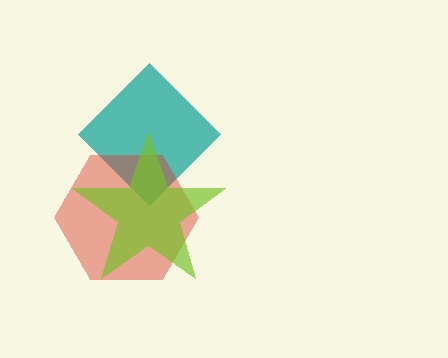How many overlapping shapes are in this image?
There are 3 overlapping shapes in the image.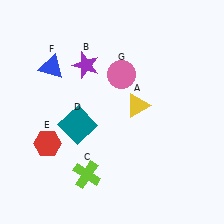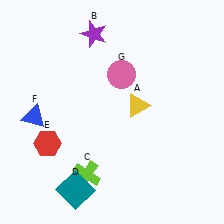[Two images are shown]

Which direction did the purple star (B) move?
The purple star (B) moved up.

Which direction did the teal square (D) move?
The teal square (D) moved down.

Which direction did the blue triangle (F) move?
The blue triangle (F) moved down.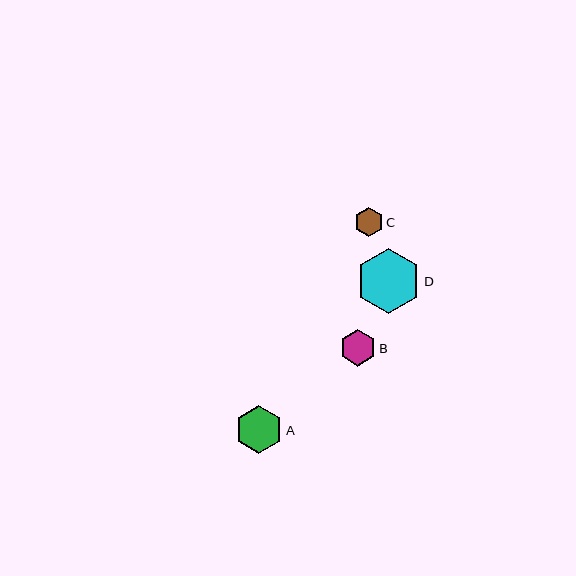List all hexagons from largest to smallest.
From largest to smallest: D, A, B, C.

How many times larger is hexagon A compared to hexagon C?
Hexagon A is approximately 1.7 times the size of hexagon C.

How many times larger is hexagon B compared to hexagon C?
Hexagon B is approximately 1.3 times the size of hexagon C.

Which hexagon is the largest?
Hexagon D is the largest with a size of approximately 65 pixels.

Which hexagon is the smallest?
Hexagon C is the smallest with a size of approximately 29 pixels.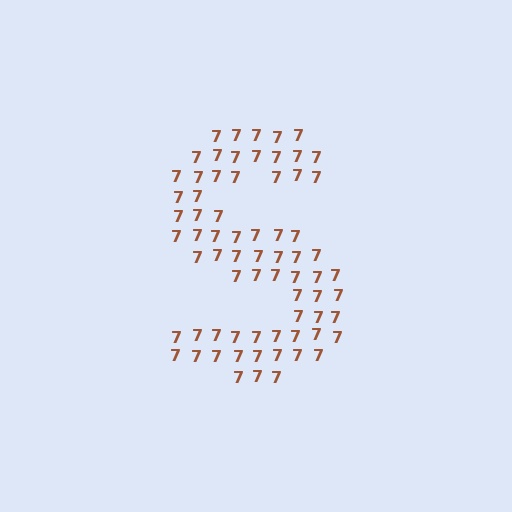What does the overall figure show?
The overall figure shows the letter S.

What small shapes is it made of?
It is made of small digit 7's.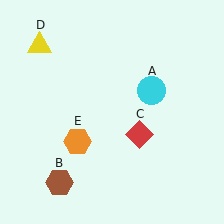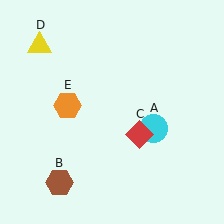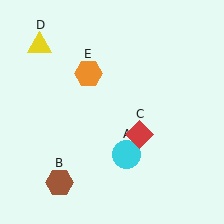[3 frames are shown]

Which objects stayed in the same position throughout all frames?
Brown hexagon (object B) and red diamond (object C) and yellow triangle (object D) remained stationary.